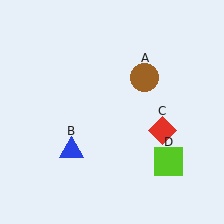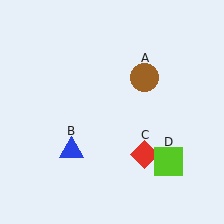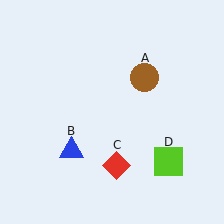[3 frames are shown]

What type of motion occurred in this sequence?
The red diamond (object C) rotated clockwise around the center of the scene.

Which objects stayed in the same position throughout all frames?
Brown circle (object A) and blue triangle (object B) and lime square (object D) remained stationary.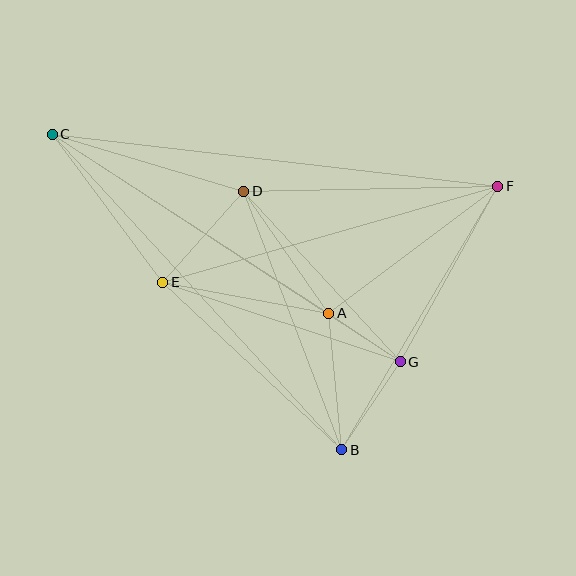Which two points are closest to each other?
Points A and G are closest to each other.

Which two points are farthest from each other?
Points C and F are farthest from each other.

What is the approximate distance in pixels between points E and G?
The distance between E and G is approximately 251 pixels.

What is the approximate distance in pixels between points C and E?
The distance between C and E is approximately 185 pixels.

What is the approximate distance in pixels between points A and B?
The distance between A and B is approximately 137 pixels.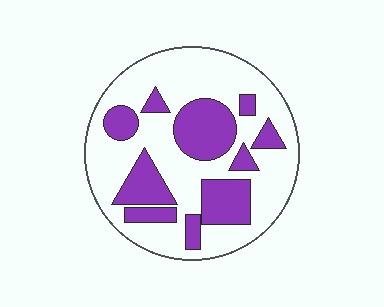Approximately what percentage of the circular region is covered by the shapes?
Approximately 30%.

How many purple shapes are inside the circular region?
10.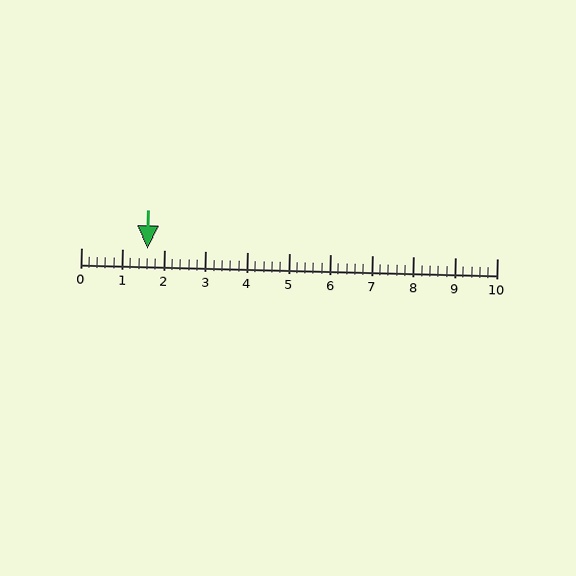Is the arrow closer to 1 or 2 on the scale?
The arrow is closer to 2.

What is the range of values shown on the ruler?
The ruler shows values from 0 to 10.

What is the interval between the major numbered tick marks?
The major tick marks are spaced 1 units apart.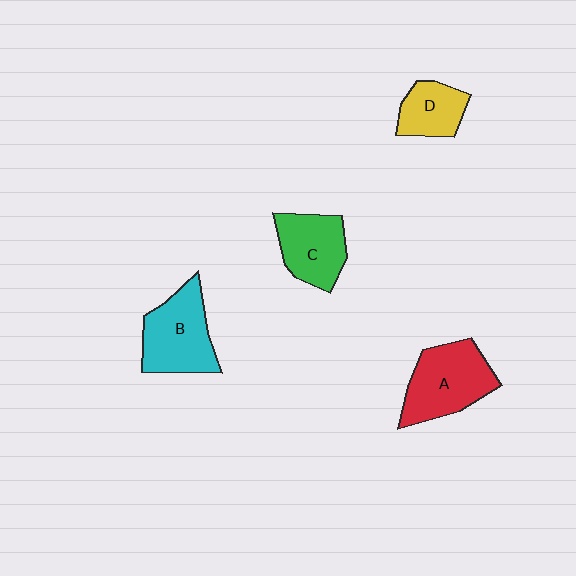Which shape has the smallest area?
Shape D (yellow).